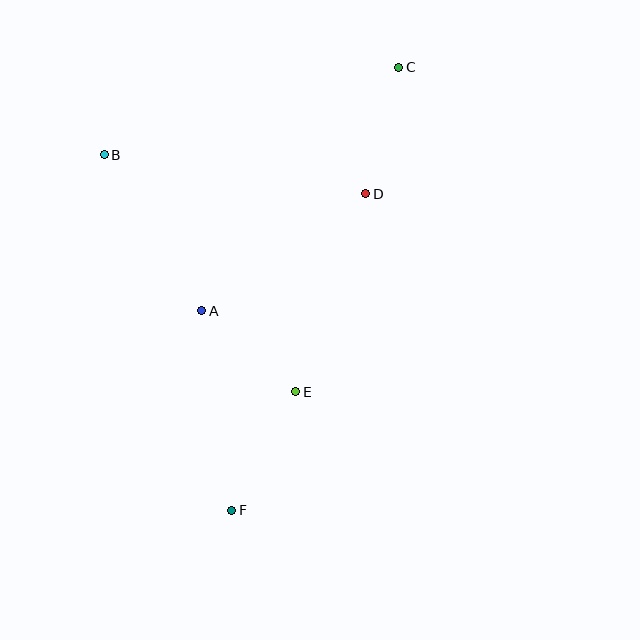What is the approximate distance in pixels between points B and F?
The distance between B and F is approximately 378 pixels.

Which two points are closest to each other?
Points A and E are closest to each other.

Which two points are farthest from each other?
Points C and F are farthest from each other.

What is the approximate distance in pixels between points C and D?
The distance between C and D is approximately 130 pixels.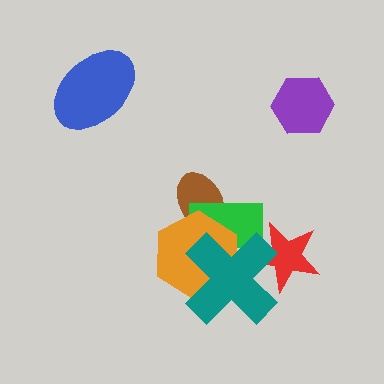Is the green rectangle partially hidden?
Yes, it is partially covered by another shape.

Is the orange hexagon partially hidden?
Yes, it is partially covered by another shape.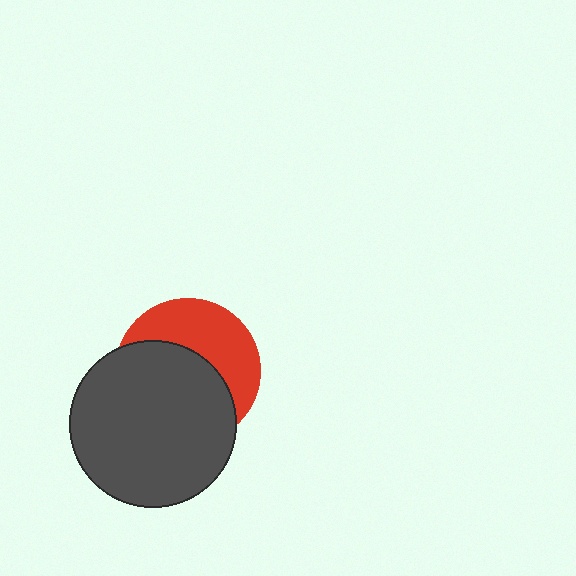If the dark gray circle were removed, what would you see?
You would see the complete red circle.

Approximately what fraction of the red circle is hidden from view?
Roughly 57% of the red circle is hidden behind the dark gray circle.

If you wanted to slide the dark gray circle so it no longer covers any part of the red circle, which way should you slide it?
Slide it down — that is the most direct way to separate the two shapes.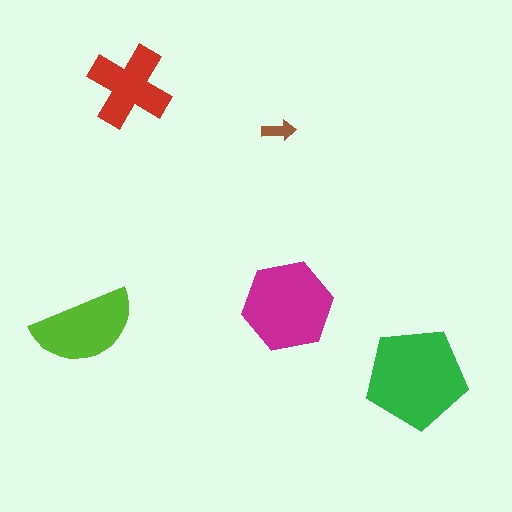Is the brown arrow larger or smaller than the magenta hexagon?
Smaller.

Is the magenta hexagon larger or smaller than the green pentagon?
Smaller.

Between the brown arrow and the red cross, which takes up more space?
The red cross.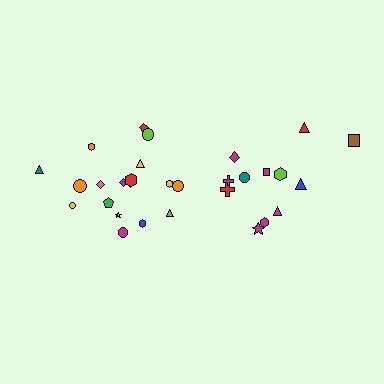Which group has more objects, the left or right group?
The left group.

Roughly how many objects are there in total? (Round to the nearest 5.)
Roughly 30 objects in total.